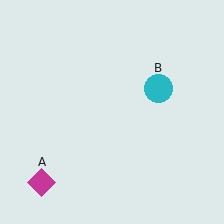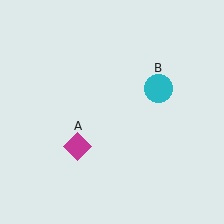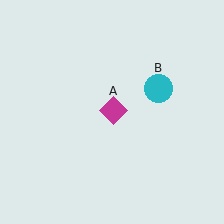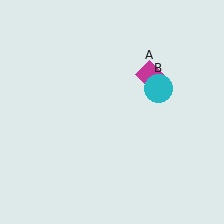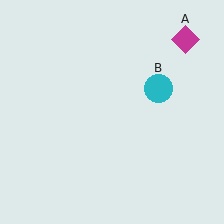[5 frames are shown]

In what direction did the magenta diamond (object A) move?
The magenta diamond (object A) moved up and to the right.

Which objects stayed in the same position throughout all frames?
Cyan circle (object B) remained stationary.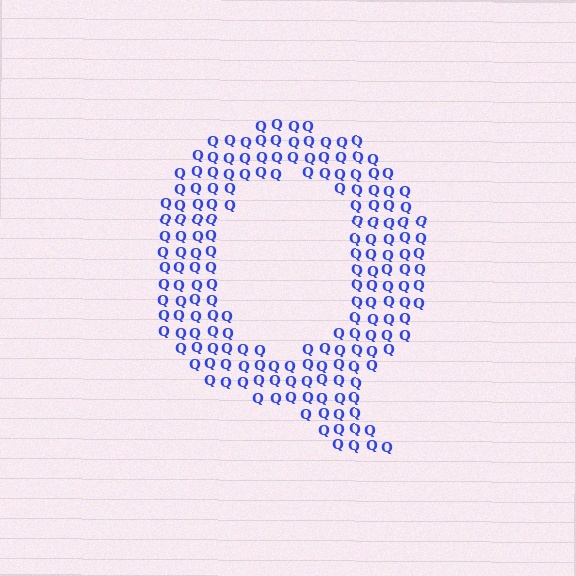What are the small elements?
The small elements are letter Q's.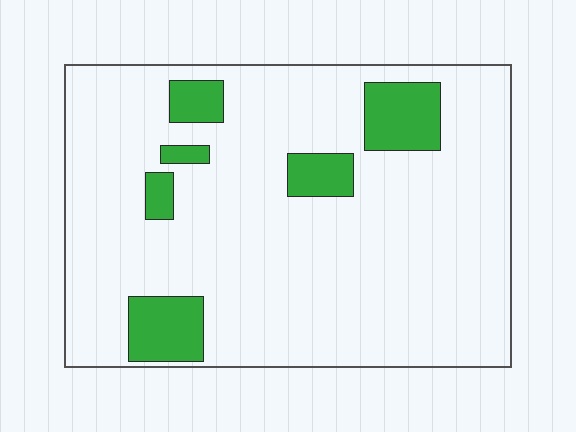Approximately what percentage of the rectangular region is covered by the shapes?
Approximately 15%.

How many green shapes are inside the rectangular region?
6.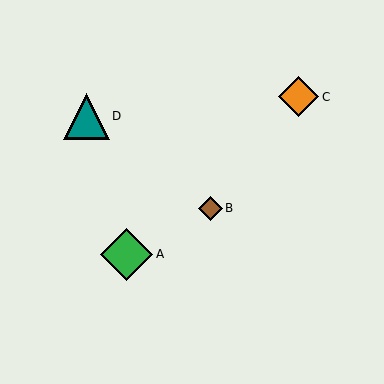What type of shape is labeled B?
Shape B is a brown diamond.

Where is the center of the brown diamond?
The center of the brown diamond is at (210, 208).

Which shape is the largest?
The green diamond (labeled A) is the largest.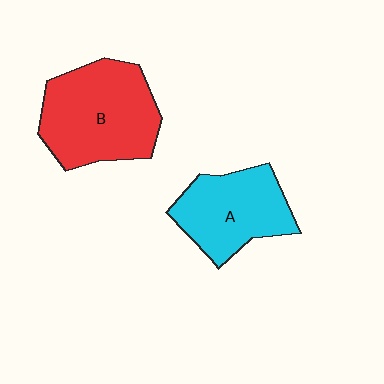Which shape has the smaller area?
Shape A (cyan).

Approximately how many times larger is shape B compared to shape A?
Approximately 1.3 times.